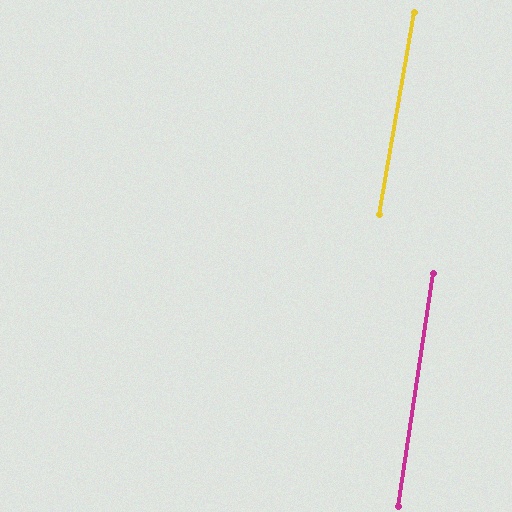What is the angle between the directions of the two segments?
Approximately 1 degree.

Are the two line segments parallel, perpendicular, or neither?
Parallel — their directions differ by only 1.4°.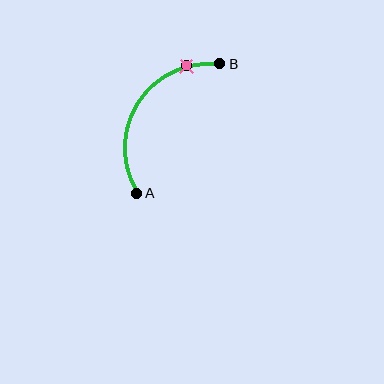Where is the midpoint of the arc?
The arc midpoint is the point on the curve farthest from the straight line joining A and B. It sits to the left of that line.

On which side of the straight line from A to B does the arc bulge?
The arc bulges to the left of the straight line connecting A and B.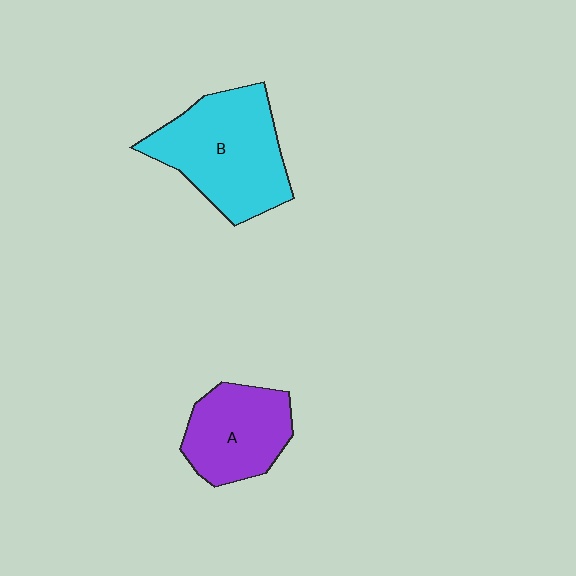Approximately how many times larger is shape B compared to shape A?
Approximately 1.5 times.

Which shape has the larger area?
Shape B (cyan).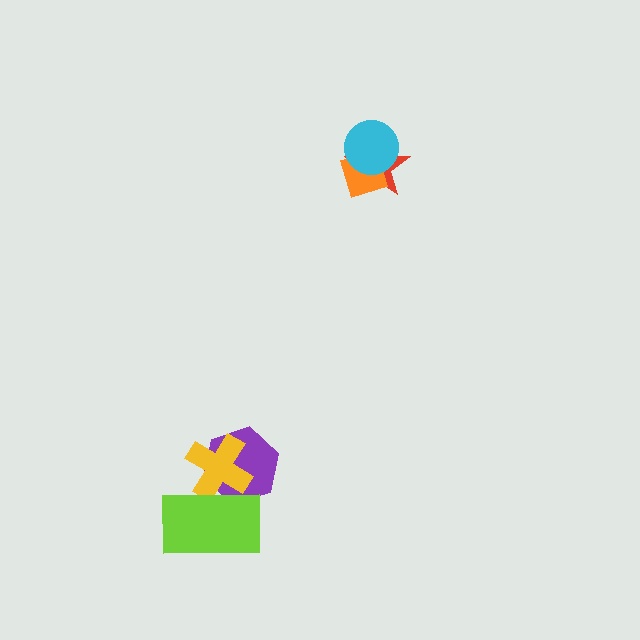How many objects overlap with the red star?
2 objects overlap with the red star.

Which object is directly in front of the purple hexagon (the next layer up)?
The yellow cross is directly in front of the purple hexagon.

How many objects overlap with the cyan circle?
2 objects overlap with the cyan circle.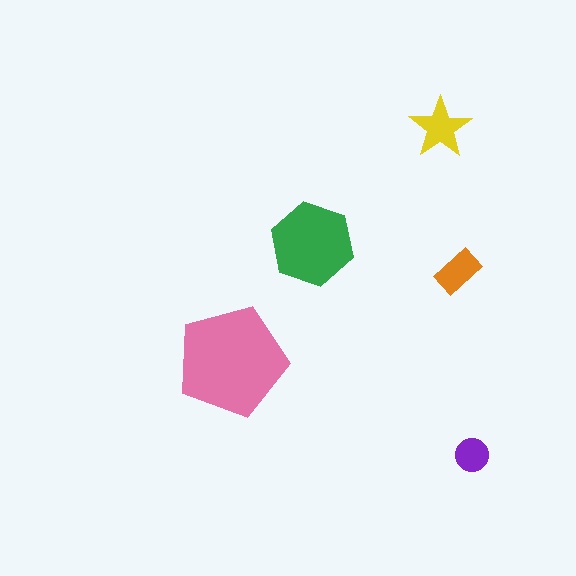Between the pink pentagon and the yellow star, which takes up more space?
The pink pentagon.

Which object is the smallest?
The purple circle.